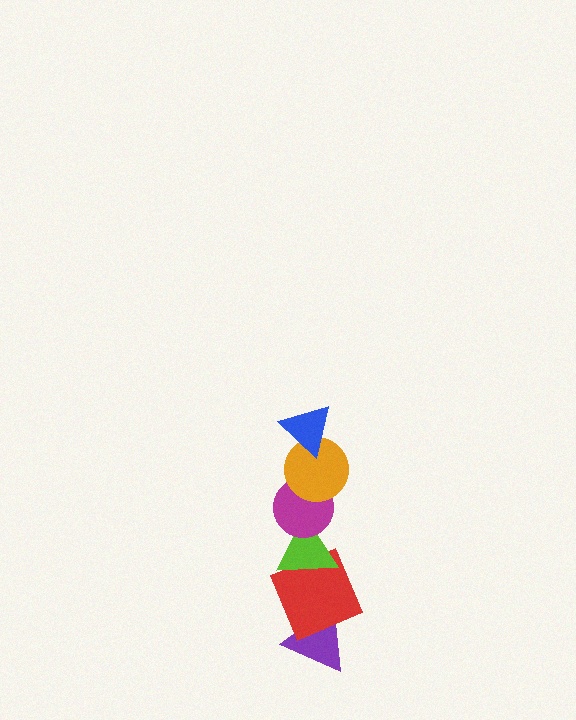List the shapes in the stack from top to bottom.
From top to bottom: the blue triangle, the orange circle, the magenta circle, the lime triangle, the red square, the purple triangle.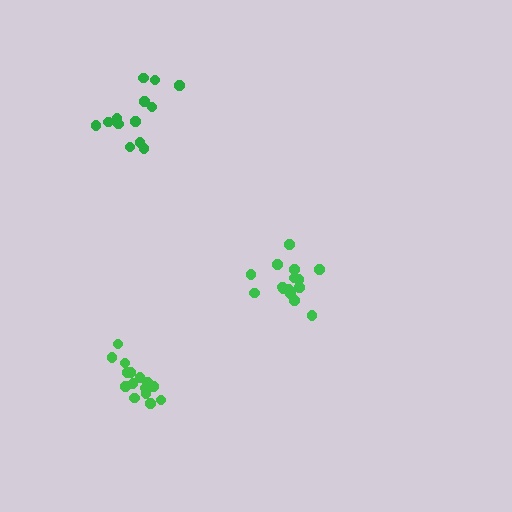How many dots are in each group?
Group 1: 15 dots, Group 2: 13 dots, Group 3: 15 dots (43 total).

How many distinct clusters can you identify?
There are 3 distinct clusters.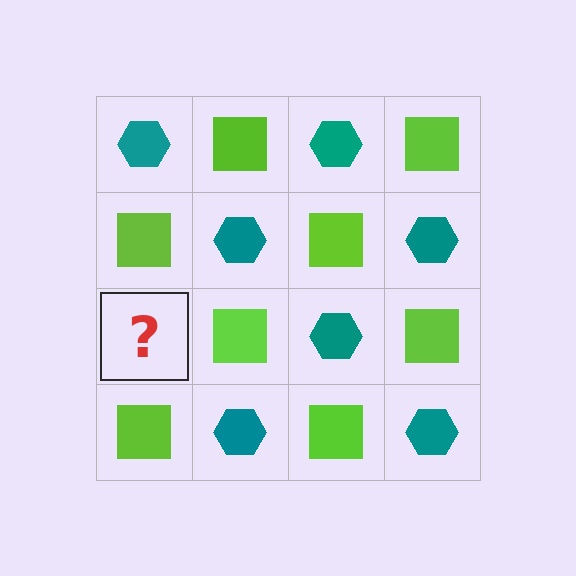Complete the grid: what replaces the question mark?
The question mark should be replaced with a teal hexagon.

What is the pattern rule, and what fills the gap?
The rule is that it alternates teal hexagon and lime square in a checkerboard pattern. The gap should be filled with a teal hexagon.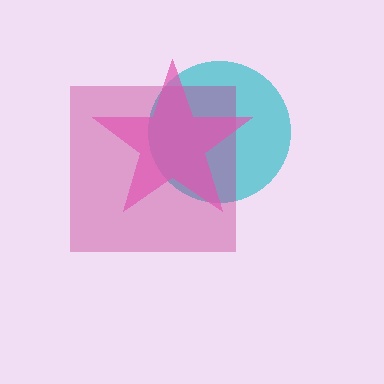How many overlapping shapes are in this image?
There are 3 overlapping shapes in the image.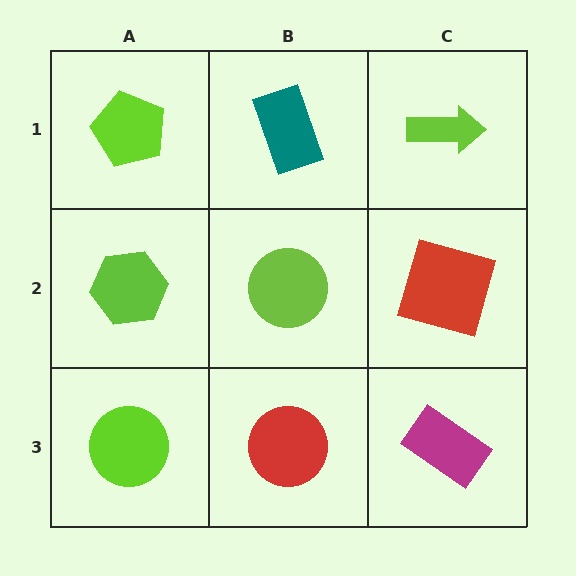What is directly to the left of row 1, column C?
A teal rectangle.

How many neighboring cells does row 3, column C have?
2.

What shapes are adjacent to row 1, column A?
A lime hexagon (row 2, column A), a teal rectangle (row 1, column B).